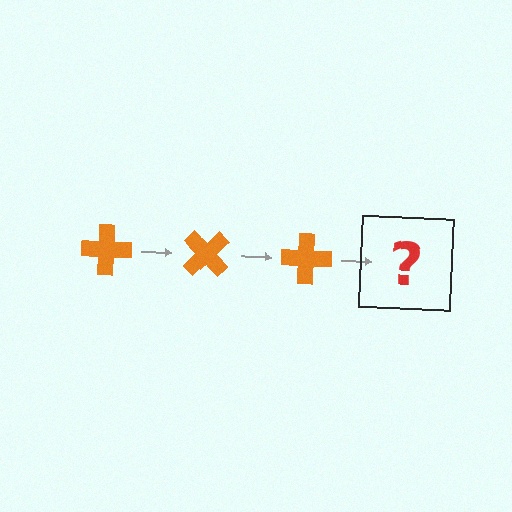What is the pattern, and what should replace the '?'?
The pattern is that the cross rotates 45 degrees each step. The '?' should be an orange cross rotated 135 degrees.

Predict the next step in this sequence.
The next step is an orange cross rotated 135 degrees.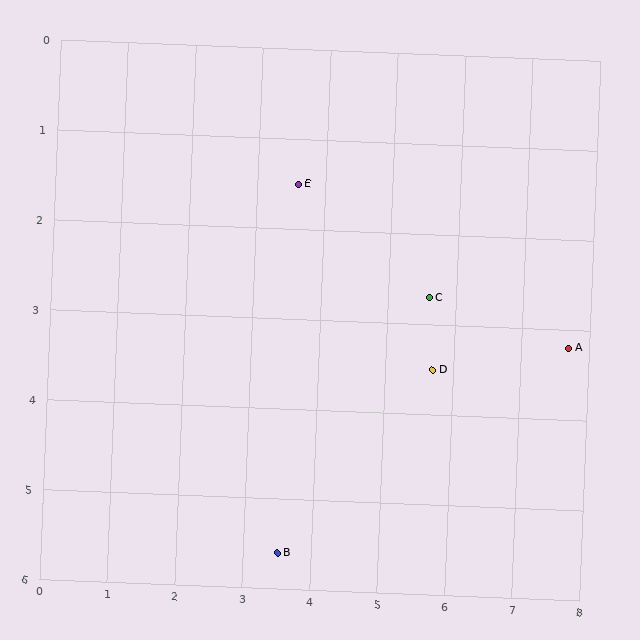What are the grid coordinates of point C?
Point C is at approximately (5.6, 2.7).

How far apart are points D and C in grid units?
Points D and C are about 0.8 grid units apart.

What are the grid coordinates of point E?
Point E is at approximately (3.6, 1.5).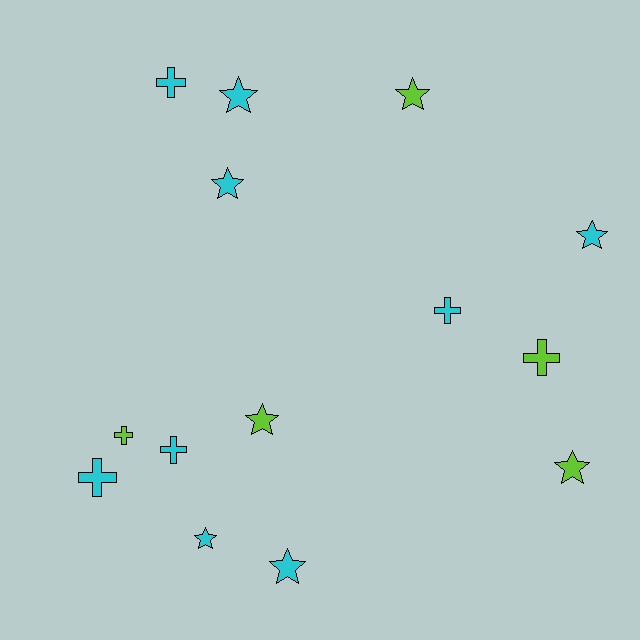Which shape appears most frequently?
Star, with 8 objects.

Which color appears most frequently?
Cyan, with 9 objects.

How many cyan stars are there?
There are 5 cyan stars.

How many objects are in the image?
There are 14 objects.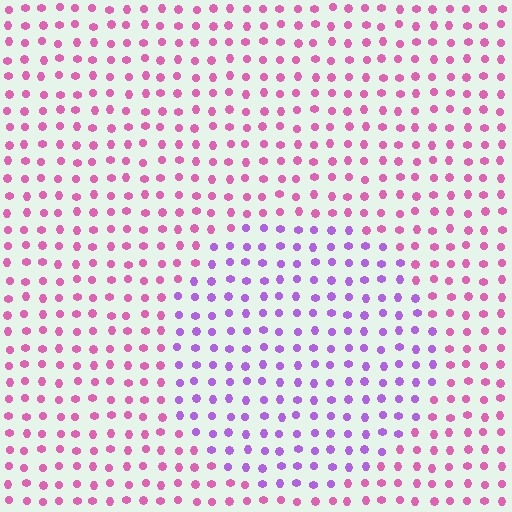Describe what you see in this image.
The image is filled with small pink elements in a uniform arrangement. A circle-shaped region is visible where the elements are tinted to a slightly different hue, forming a subtle color boundary.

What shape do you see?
I see a circle.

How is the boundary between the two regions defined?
The boundary is defined purely by a slight shift in hue (about 44 degrees). Spacing, size, and orientation are identical on both sides.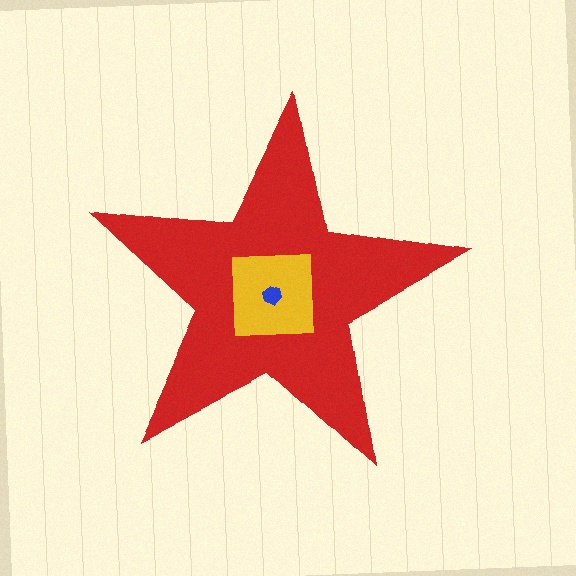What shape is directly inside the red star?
The yellow square.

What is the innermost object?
The blue hexagon.